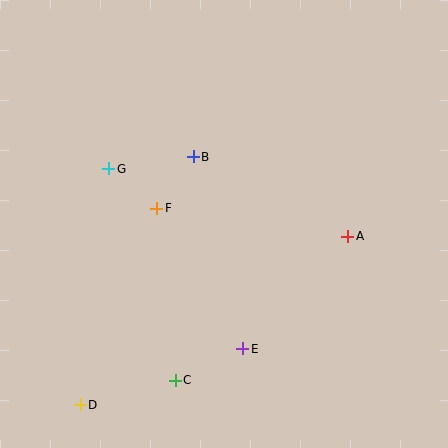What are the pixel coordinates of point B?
Point B is at (193, 157).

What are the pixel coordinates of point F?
Point F is at (157, 208).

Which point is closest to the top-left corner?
Point G is closest to the top-left corner.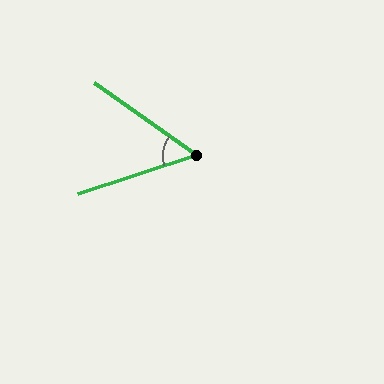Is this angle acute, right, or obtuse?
It is acute.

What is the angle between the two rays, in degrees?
Approximately 53 degrees.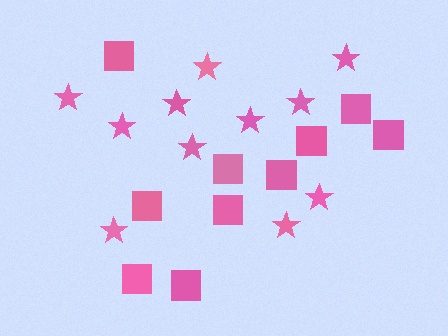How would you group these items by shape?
There are 2 groups: one group of stars (11) and one group of squares (10).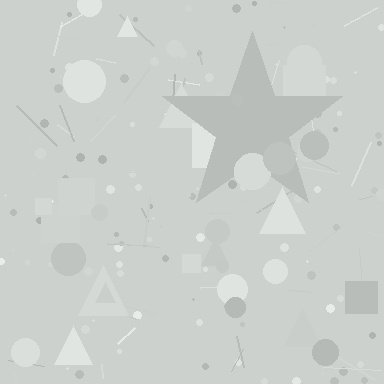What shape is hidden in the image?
A star is hidden in the image.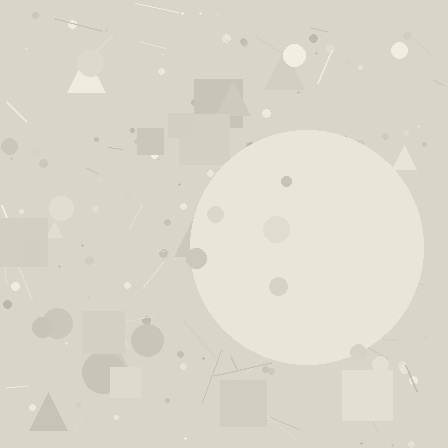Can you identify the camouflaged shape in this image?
The camouflaged shape is a circle.